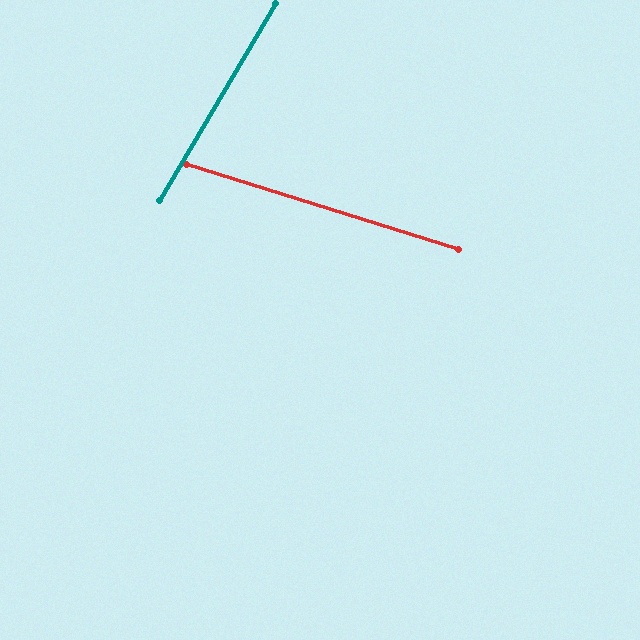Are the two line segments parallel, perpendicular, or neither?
Neither parallel nor perpendicular — they differ by about 77°.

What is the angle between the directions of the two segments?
Approximately 77 degrees.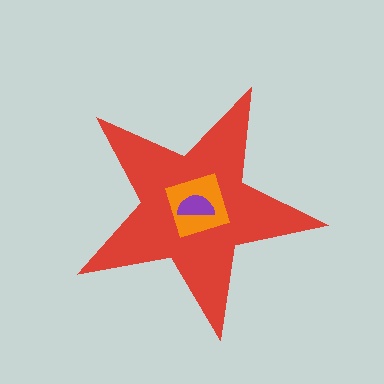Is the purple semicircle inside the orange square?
Yes.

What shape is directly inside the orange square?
The purple semicircle.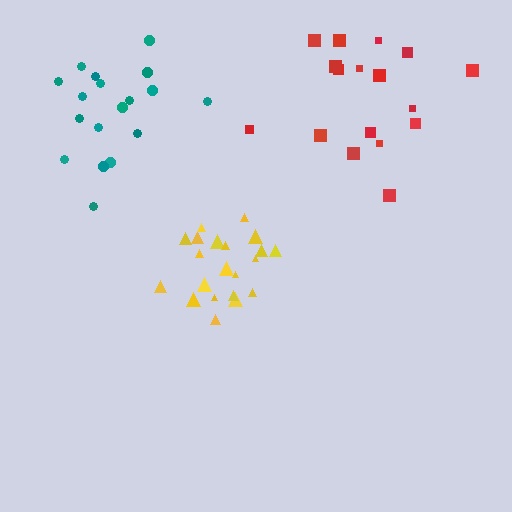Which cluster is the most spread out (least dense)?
Red.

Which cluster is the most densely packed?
Yellow.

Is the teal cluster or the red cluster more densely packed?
Teal.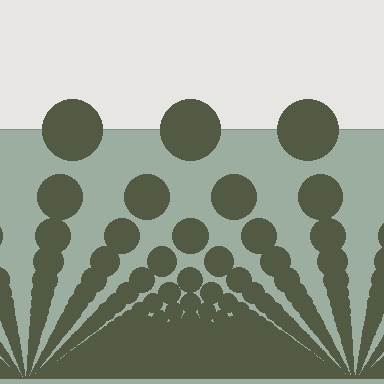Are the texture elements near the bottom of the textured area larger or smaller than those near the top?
Smaller. The gradient is inverted — elements near the bottom are smaller and denser.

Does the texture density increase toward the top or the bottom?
Density increases toward the bottom.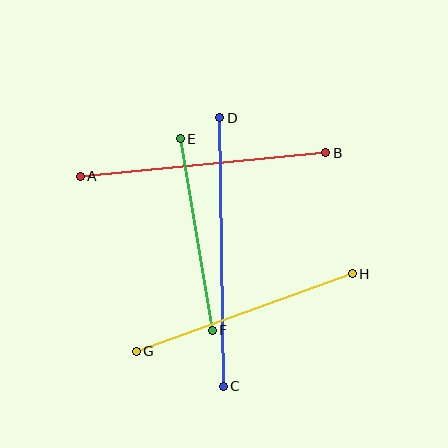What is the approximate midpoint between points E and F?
The midpoint is at approximately (196, 235) pixels.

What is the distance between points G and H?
The distance is approximately 230 pixels.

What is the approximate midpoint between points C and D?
The midpoint is at approximately (221, 252) pixels.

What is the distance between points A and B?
The distance is approximately 247 pixels.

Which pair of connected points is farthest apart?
Points C and D are farthest apart.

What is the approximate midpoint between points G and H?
The midpoint is at approximately (244, 312) pixels.